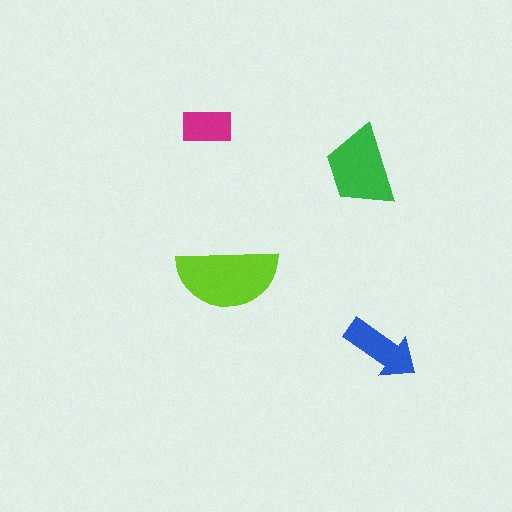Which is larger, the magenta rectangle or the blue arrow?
The blue arrow.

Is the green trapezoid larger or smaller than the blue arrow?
Larger.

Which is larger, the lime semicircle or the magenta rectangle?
The lime semicircle.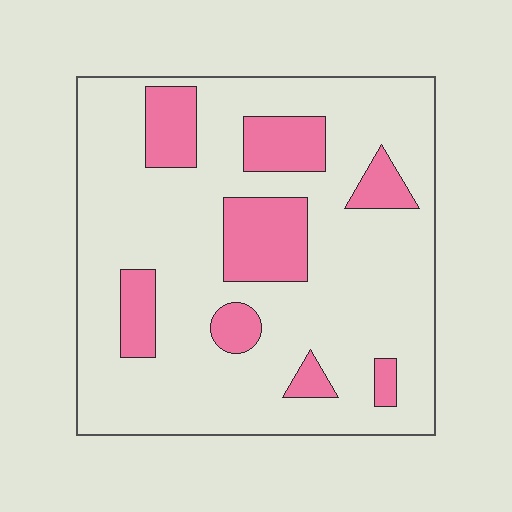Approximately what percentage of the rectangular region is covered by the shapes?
Approximately 20%.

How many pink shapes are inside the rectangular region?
8.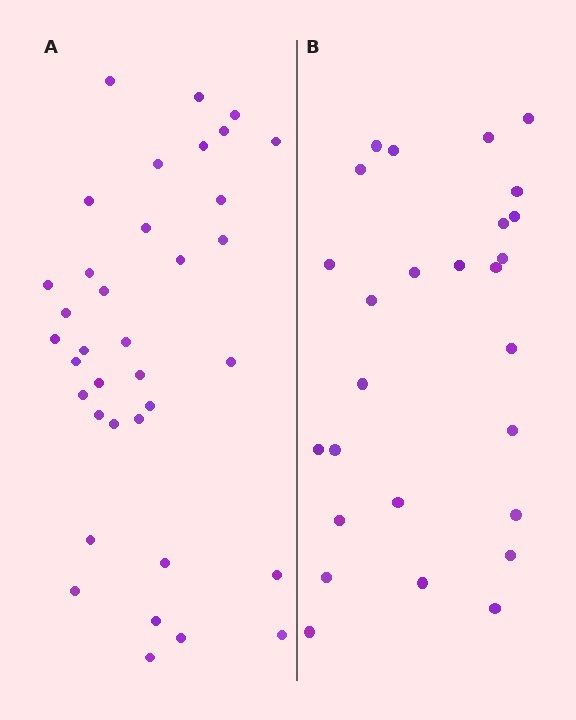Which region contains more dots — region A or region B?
Region A (the left region) has more dots.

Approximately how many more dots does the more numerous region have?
Region A has roughly 8 or so more dots than region B.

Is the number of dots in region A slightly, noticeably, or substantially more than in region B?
Region A has noticeably more, but not dramatically so. The ratio is roughly 1.3 to 1.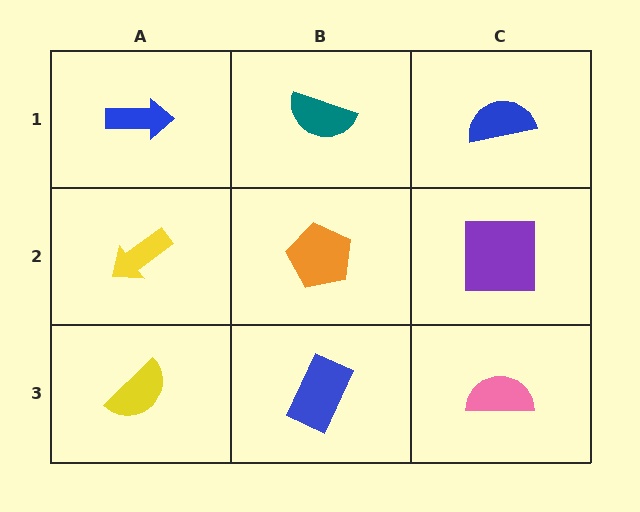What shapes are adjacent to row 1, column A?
A yellow arrow (row 2, column A), a teal semicircle (row 1, column B).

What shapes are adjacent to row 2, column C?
A blue semicircle (row 1, column C), a pink semicircle (row 3, column C), an orange pentagon (row 2, column B).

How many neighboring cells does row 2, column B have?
4.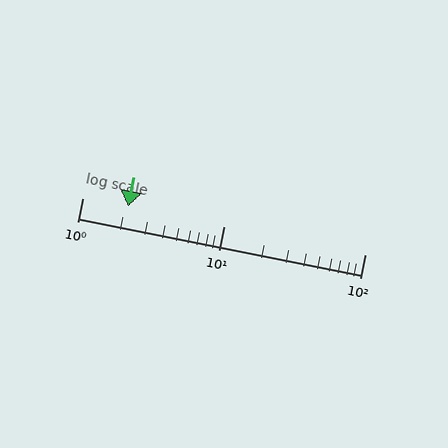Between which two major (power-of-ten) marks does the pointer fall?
The pointer is between 1 and 10.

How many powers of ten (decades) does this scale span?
The scale spans 2 decades, from 1 to 100.